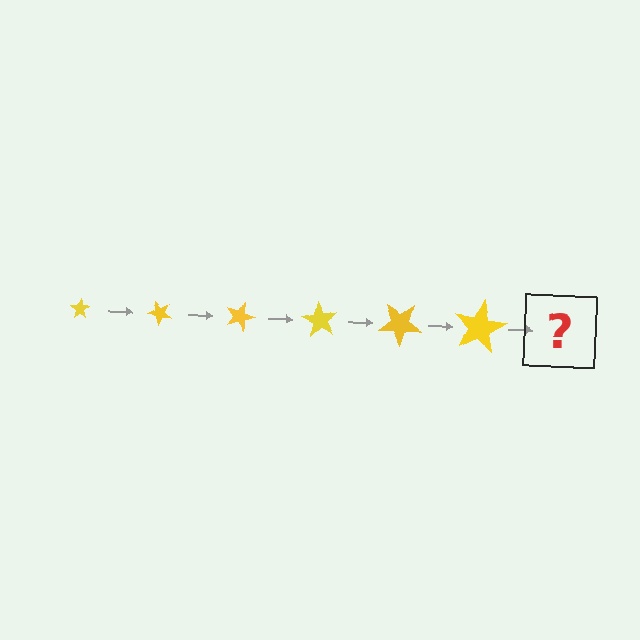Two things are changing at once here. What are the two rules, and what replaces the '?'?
The two rules are that the star grows larger each step and it rotates 45 degrees each step. The '?' should be a star, larger than the previous one and rotated 270 degrees from the start.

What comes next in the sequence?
The next element should be a star, larger than the previous one and rotated 270 degrees from the start.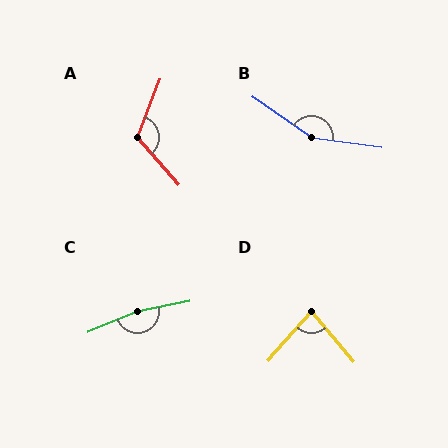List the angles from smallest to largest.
D (81°), A (118°), B (154°), C (169°).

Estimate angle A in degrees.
Approximately 118 degrees.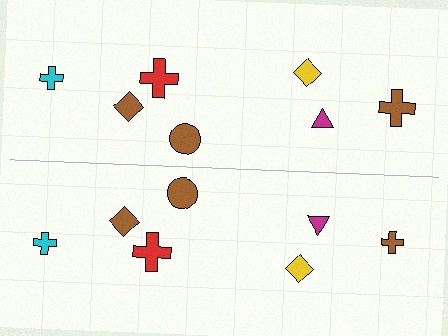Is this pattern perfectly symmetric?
No, the pattern is not perfectly symmetric. The brown cross on the bottom side has a different size than its mirror counterpart.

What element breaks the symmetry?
The brown cross on the bottom side has a different size than its mirror counterpart.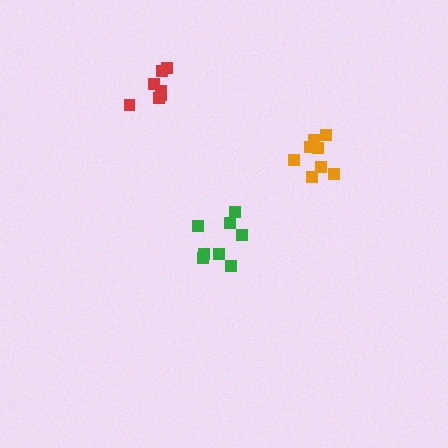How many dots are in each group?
Group 1: 8 dots, Group 2: 8 dots, Group 3: 7 dots (23 total).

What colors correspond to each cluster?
The clusters are colored: orange, green, red.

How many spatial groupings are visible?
There are 3 spatial groupings.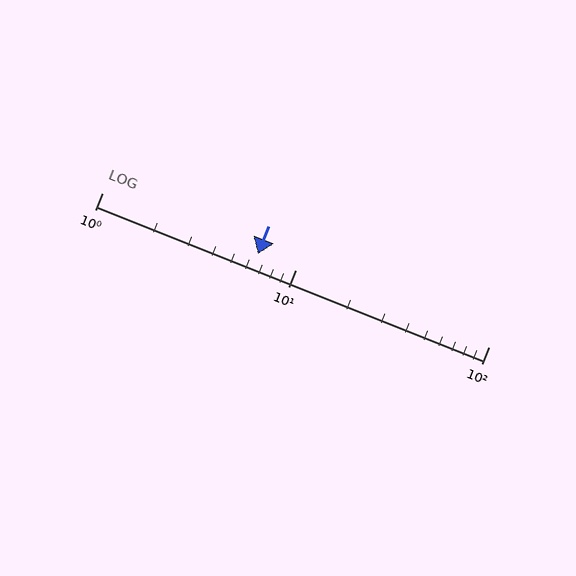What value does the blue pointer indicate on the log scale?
The pointer indicates approximately 6.4.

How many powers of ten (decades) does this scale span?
The scale spans 2 decades, from 1 to 100.